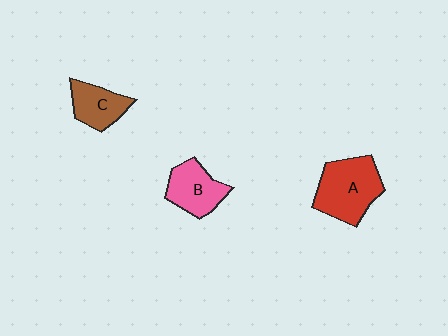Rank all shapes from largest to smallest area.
From largest to smallest: A (red), B (pink), C (brown).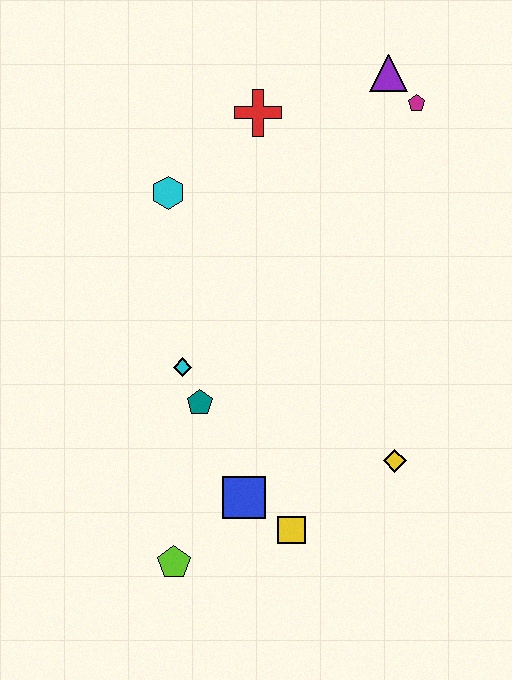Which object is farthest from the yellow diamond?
The purple triangle is farthest from the yellow diamond.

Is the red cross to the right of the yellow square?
No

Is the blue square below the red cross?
Yes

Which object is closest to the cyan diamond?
The teal pentagon is closest to the cyan diamond.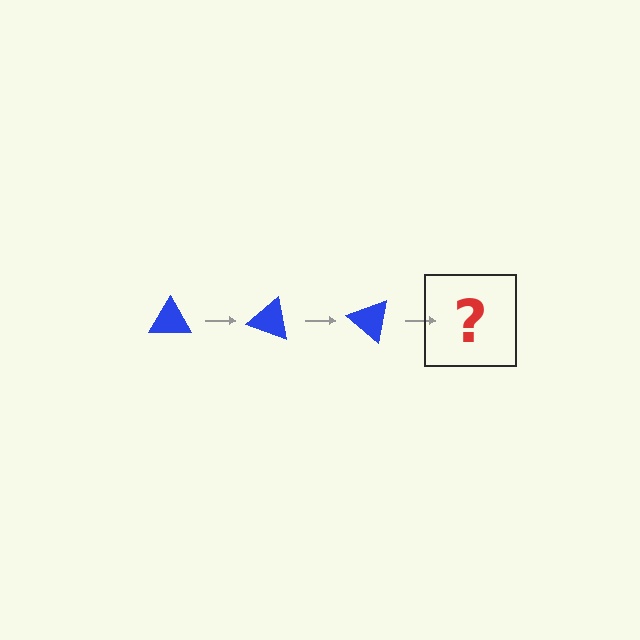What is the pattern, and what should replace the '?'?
The pattern is that the triangle rotates 20 degrees each step. The '?' should be a blue triangle rotated 60 degrees.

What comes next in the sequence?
The next element should be a blue triangle rotated 60 degrees.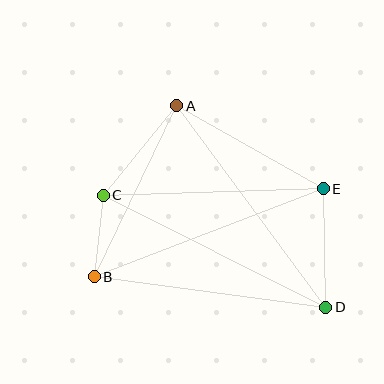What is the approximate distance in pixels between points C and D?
The distance between C and D is approximately 249 pixels.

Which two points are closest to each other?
Points B and C are closest to each other.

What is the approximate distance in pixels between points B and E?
The distance between B and E is approximately 246 pixels.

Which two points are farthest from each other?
Points A and D are farthest from each other.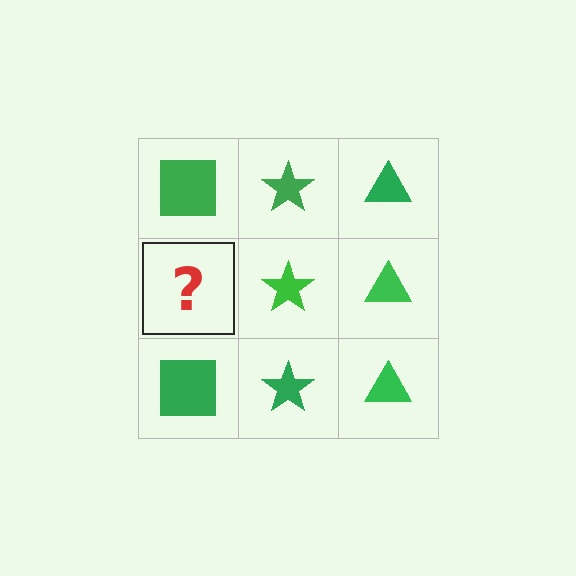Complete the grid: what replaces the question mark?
The question mark should be replaced with a green square.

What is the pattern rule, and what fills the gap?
The rule is that each column has a consistent shape. The gap should be filled with a green square.